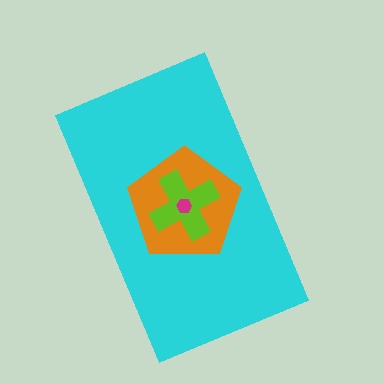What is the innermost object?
The magenta hexagon.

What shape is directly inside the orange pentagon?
The lime cross.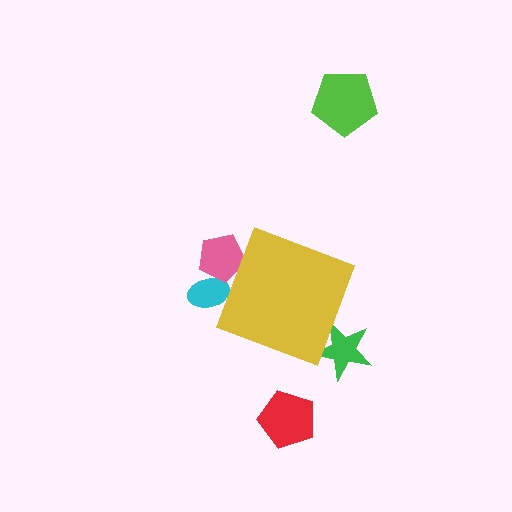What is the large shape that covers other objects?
A yellow diamond.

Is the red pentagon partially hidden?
No, the red pentagon is fully visible.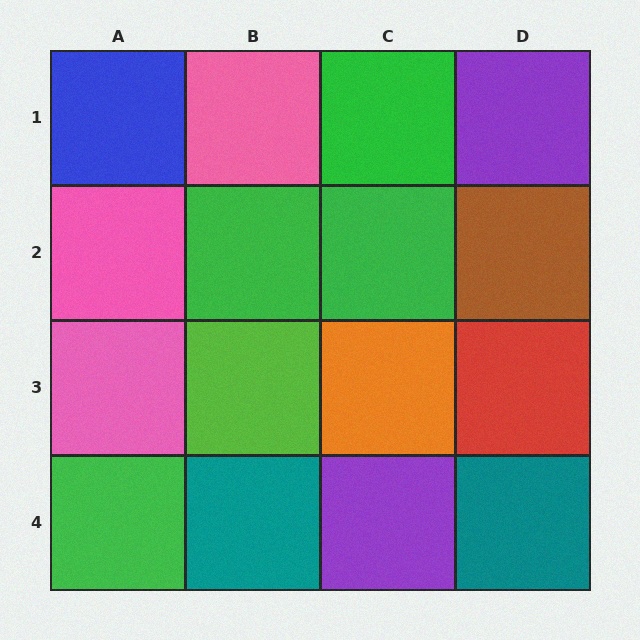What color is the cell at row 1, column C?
Green.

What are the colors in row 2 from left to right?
Pink, green, green, brown.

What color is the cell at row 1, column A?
Blue.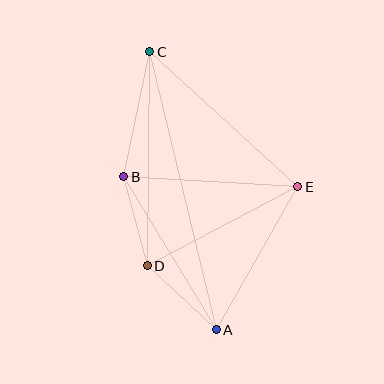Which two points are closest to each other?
Points B and D are closest to each other.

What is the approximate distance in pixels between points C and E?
The distance between C and E is approximately 200 pixels.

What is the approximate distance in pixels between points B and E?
The distance between B and E is approximately 174 pixels.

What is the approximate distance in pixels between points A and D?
The distance between A and D is approximately 94 pixels.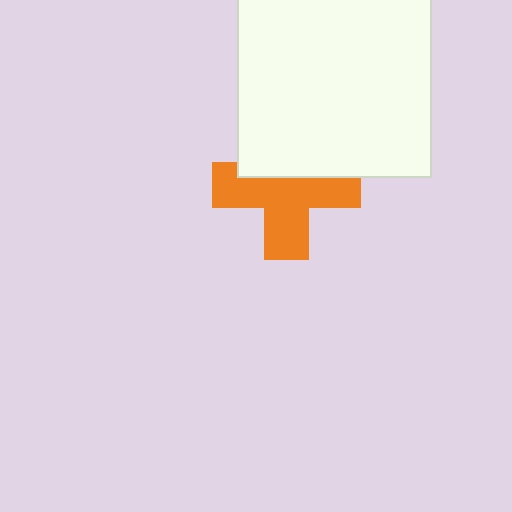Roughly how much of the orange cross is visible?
About half of it is visible (roughly 63%).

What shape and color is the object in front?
The object in front is a white rectangle.